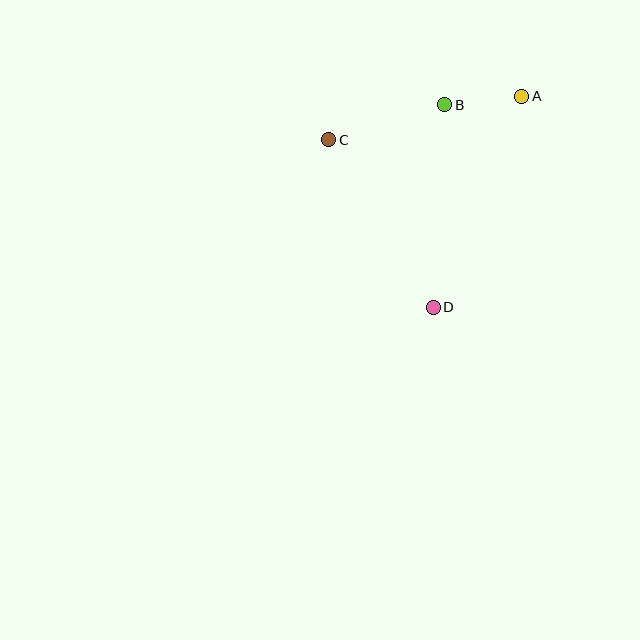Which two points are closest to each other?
Points A and B are closest to each other.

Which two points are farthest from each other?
Points A and D are farthest from each other.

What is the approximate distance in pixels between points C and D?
The distance between C and D is approximately 197 pixels.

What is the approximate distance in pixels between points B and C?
The distance between B and C is approximately 121 pixels.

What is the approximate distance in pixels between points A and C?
The distance between A and C is approximately 198 pixels.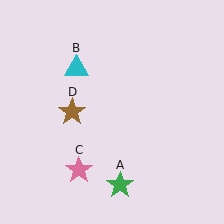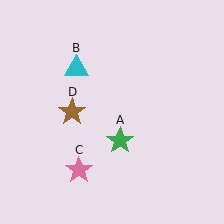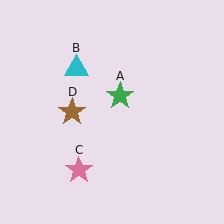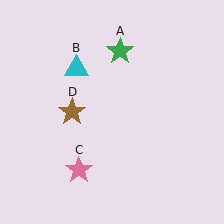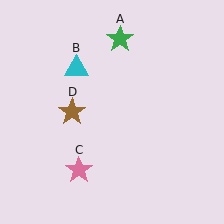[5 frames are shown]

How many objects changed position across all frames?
1 object changed position: green star (object A).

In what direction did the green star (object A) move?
The green star (object A) moved up.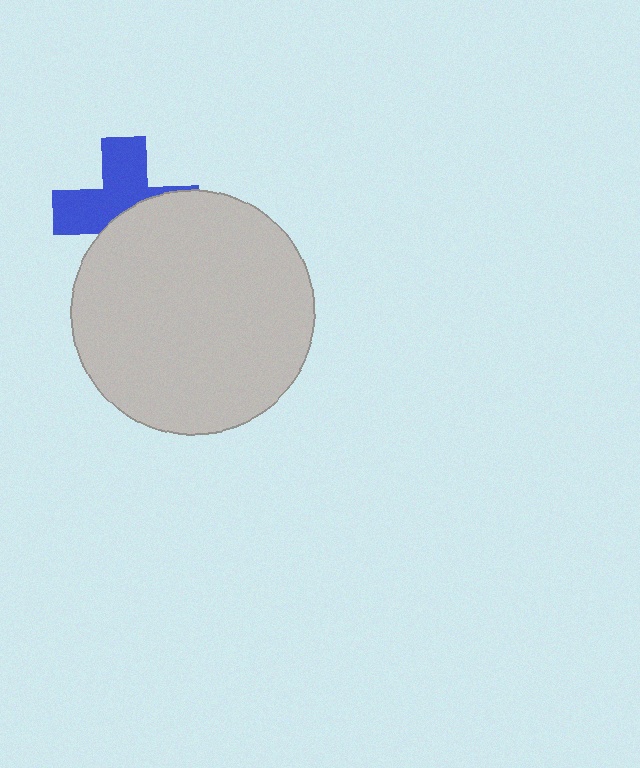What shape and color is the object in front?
The object in front is a light gray circle.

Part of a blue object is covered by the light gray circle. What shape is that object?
It is a cross.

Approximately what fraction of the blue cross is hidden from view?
Roughly 48% of the blue cross is hidden behind the light gray circle.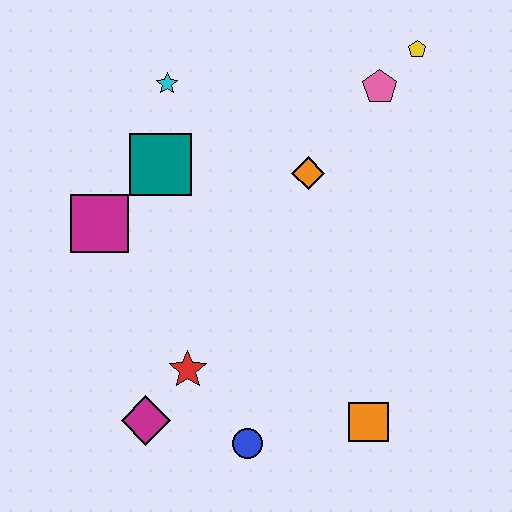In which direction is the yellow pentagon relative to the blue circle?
The yellow pentagon is above the blue circle.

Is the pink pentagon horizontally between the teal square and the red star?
No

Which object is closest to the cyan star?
The teal square is closest to the cyan star.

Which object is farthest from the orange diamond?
The magenta diamond is farthest from the orange diamond.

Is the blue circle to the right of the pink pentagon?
No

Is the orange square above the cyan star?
No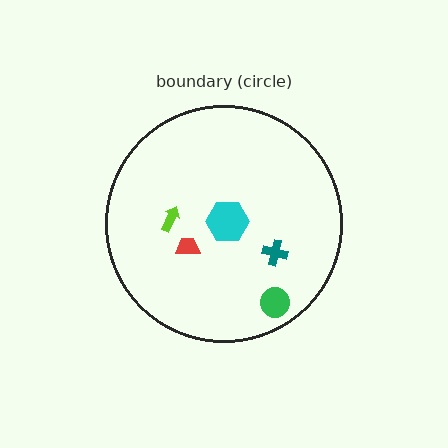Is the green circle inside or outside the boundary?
Inside.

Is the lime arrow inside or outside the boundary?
Inside.